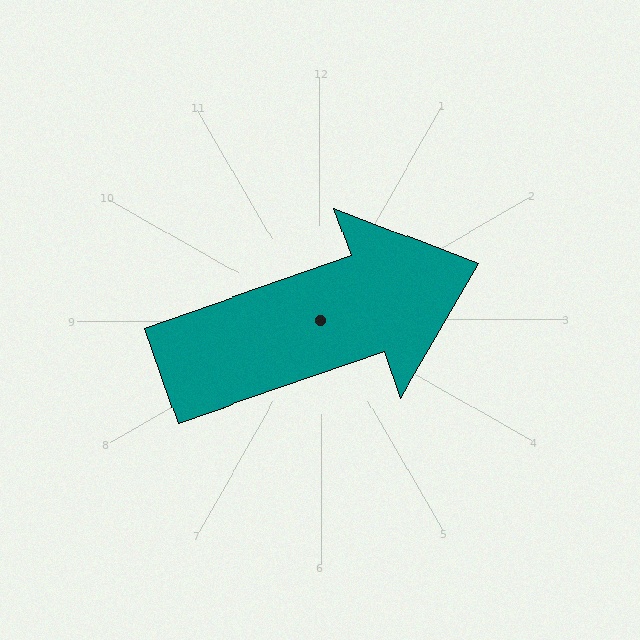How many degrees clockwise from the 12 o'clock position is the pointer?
Approximately 71 degrees.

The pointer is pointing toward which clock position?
Roughly 2 o'clock.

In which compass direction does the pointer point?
East.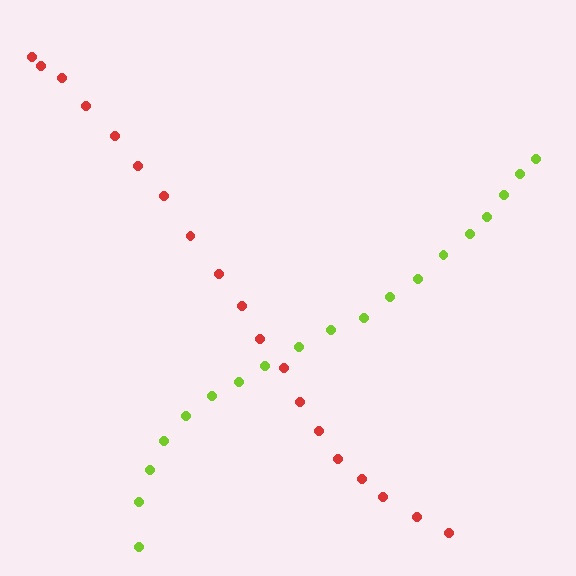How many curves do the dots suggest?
There are 2 distinct paths.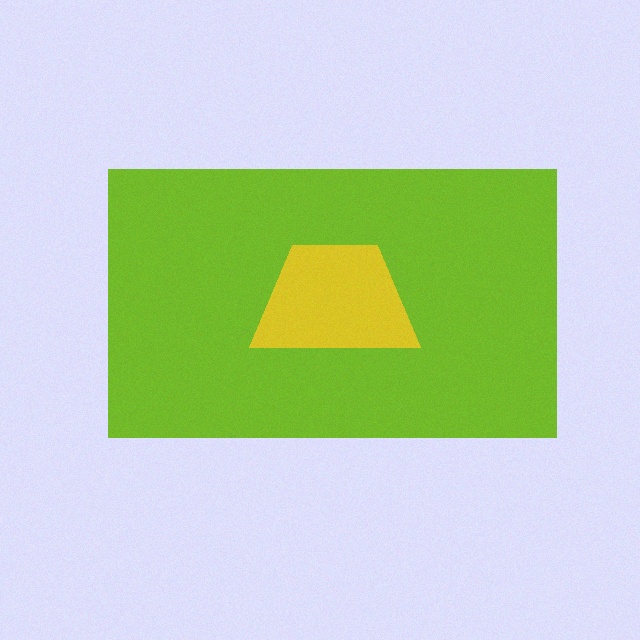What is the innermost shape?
The yellow trapezoid.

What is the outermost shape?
The lime rectangle.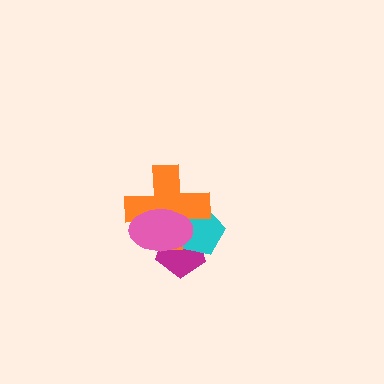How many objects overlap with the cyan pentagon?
3 objects overlap with the cyan pentagon.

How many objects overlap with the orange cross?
3 objects overlap with the orange cross.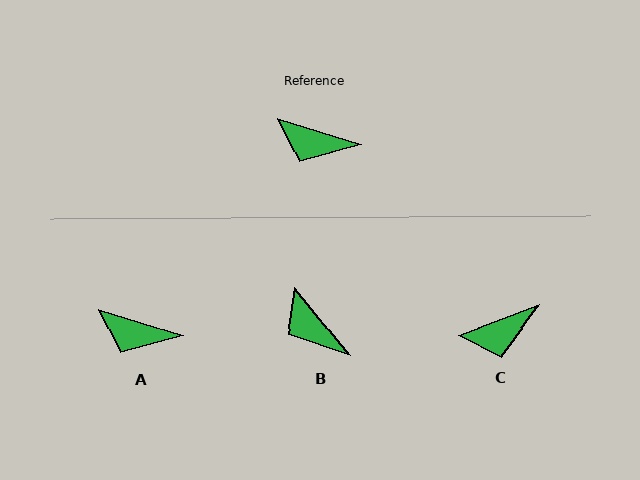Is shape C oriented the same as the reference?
No, it is off by about 38 degrees.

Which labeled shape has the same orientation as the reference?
A.